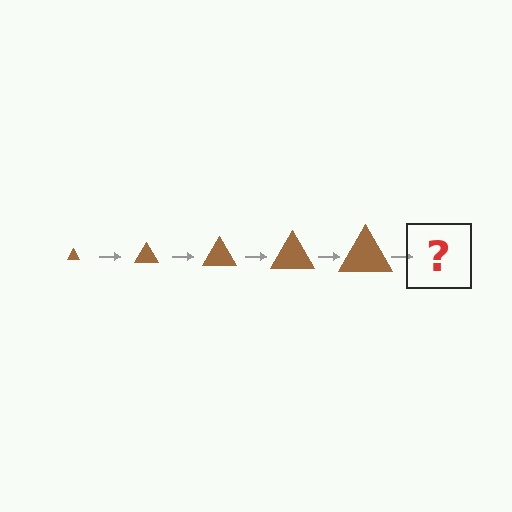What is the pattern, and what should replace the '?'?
The pattern is that the triangle gets progressively larger each step. The '?' should be a brown triangle, larger than the previous one.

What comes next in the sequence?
The next element should be a brown triangle, larger than the previous one.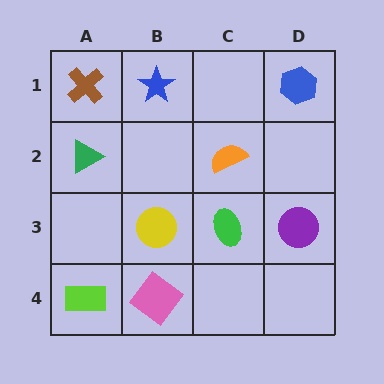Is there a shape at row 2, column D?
No, that cell is empty.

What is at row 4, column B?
A pink diamond.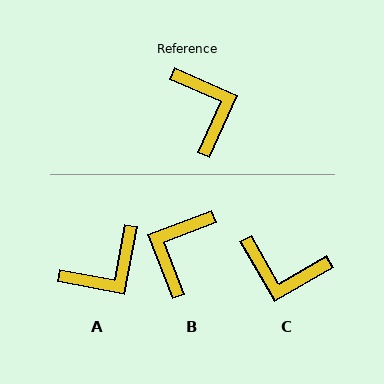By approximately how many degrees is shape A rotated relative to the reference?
Approximately 76 degrees clockwise.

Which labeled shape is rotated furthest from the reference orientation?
B, about 135 degrees away.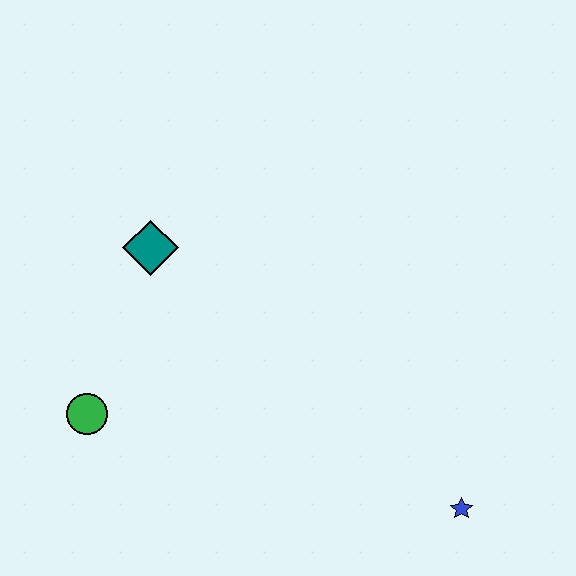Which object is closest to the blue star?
The green circle is closest to the blue star.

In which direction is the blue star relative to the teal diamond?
The blue star is to the right of the teal diamond.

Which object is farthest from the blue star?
The teal diamond is farthest from the blue star.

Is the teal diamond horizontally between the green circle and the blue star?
Yes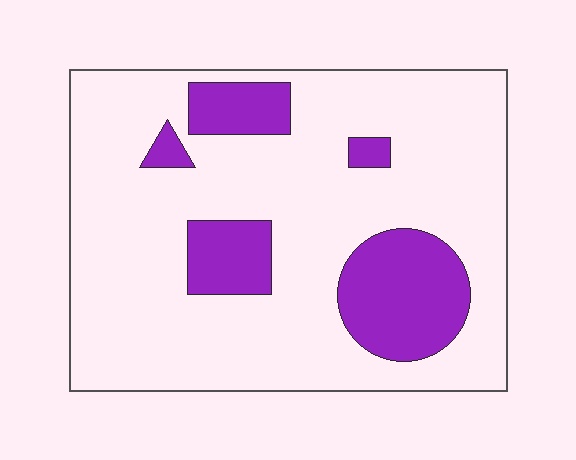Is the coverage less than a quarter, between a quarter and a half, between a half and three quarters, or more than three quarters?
Less than a quarter.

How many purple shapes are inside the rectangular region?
5.